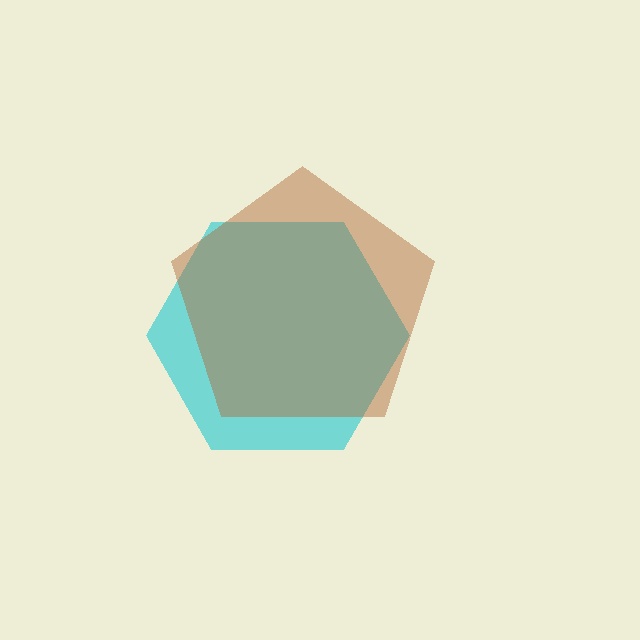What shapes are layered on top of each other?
The layered shapes are: a cyan hexagon, a brown pentagon.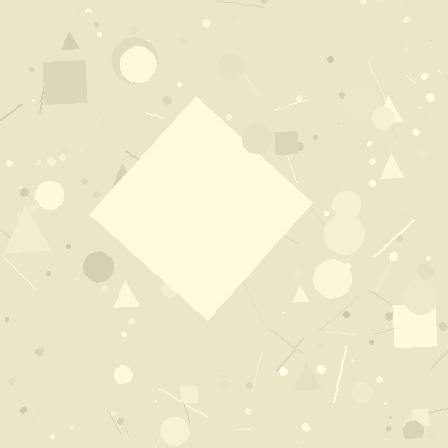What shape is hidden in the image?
A diamond is hidden in the image.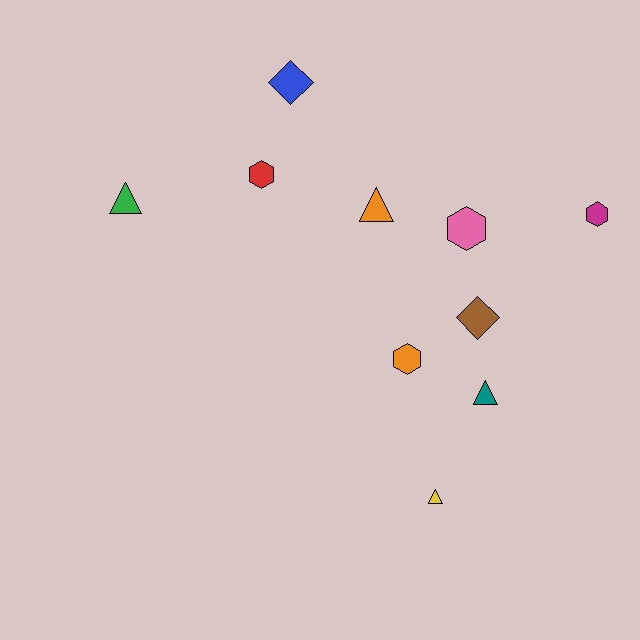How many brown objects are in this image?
There is 1 brown object.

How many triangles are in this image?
There are 4 triangles.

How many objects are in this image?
There are 10 objects.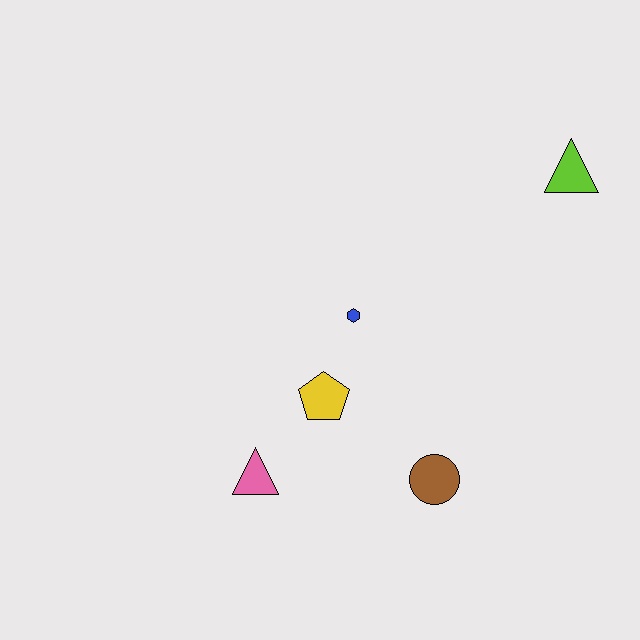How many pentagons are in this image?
There is 1 pentagon.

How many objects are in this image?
There are 5 objects.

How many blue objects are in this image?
There is 1 blue object.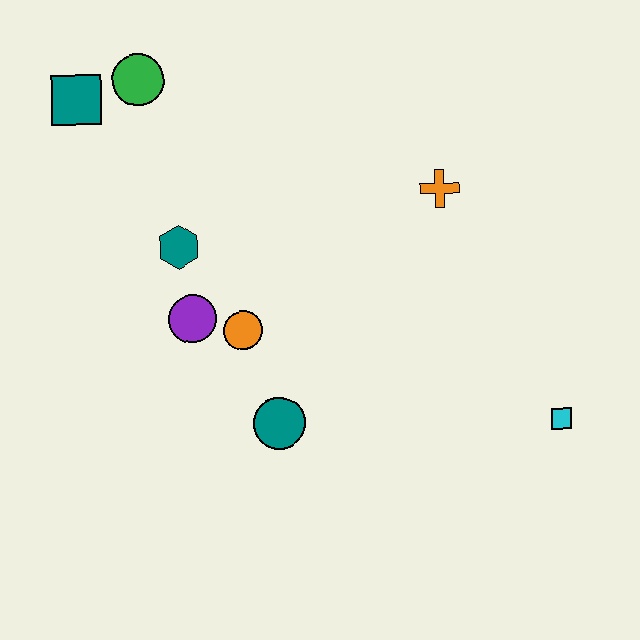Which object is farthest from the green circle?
The cyan square is farthest from the green circle.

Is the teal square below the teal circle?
No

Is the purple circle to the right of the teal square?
Yes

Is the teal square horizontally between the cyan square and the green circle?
No